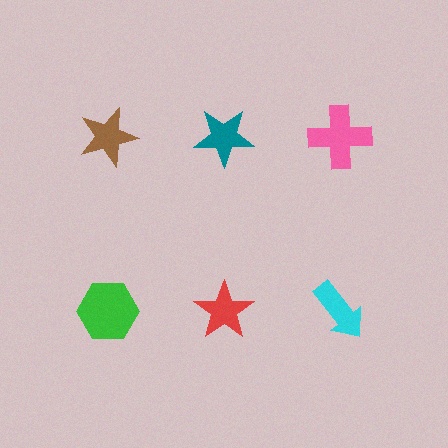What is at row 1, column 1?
A brown star.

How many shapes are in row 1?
3 shapes.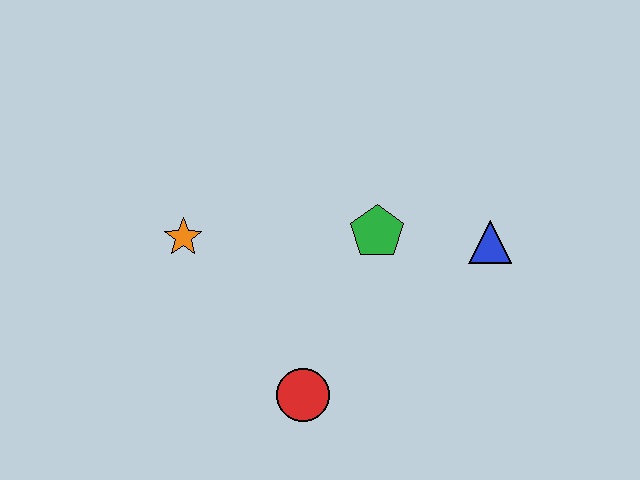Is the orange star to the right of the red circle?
No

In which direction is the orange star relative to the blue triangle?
The orange star is to the left of the blue triangle.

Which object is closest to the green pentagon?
The blue triangle is closest to the green pentagon.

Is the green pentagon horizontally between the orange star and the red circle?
No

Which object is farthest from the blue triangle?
The orange star is farthest from the blue triangle.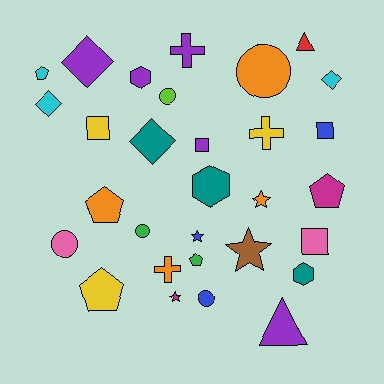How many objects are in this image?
There are 30 objects.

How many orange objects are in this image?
There are 4 orange objects.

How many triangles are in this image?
There are 2 triangles.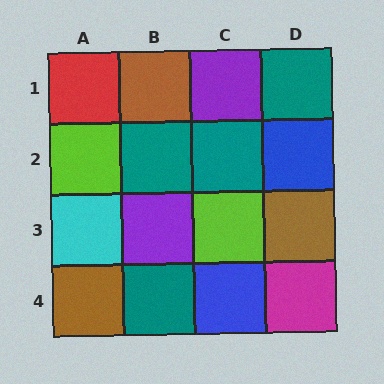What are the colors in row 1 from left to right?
Red, brown, purple, teal.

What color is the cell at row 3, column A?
Cyan.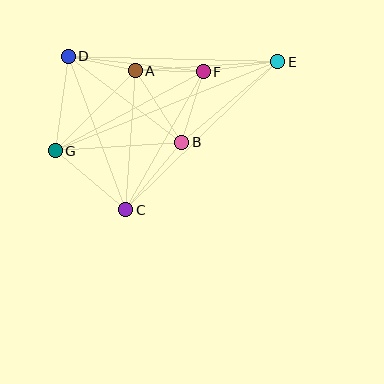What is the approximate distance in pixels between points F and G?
The distance between F and G is approximately 168 pixels.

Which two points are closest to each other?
Points A and F are closest to each other.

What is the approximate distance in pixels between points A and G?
The distance between A and G is approximately 113 pixels.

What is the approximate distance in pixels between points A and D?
The distance between A and D is approximately 68 pixels.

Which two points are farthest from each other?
Points E and G are farthest from each other.